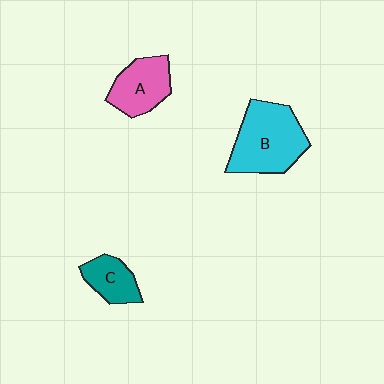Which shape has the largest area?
Shape B (cyan).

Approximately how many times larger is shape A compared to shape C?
Approximately 1.4 times.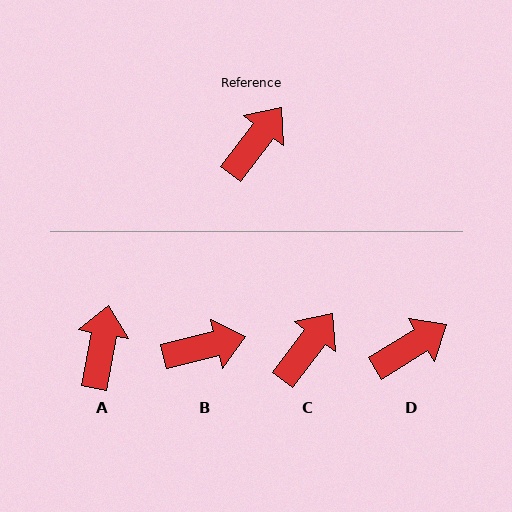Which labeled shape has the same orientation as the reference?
C.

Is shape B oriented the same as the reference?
No, it is off by about 39 degrees.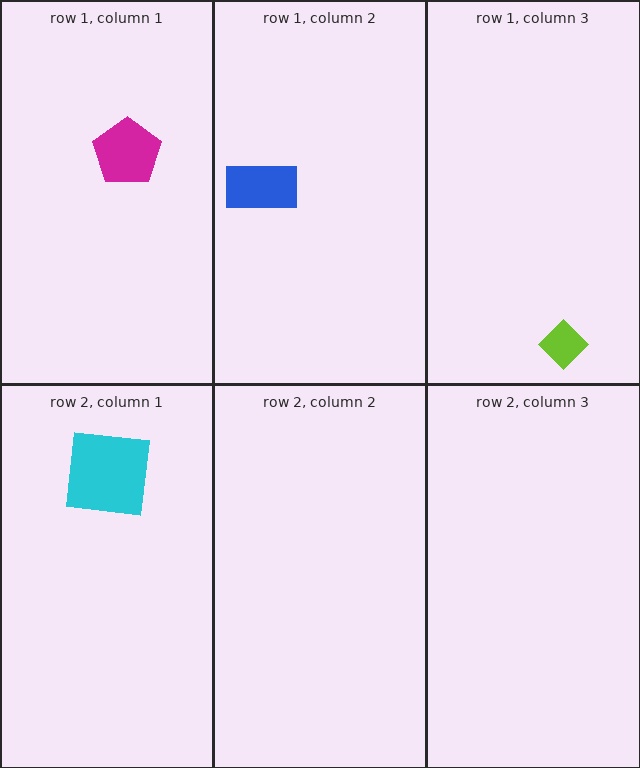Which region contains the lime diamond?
The row 1, column 3 region.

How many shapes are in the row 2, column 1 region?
1.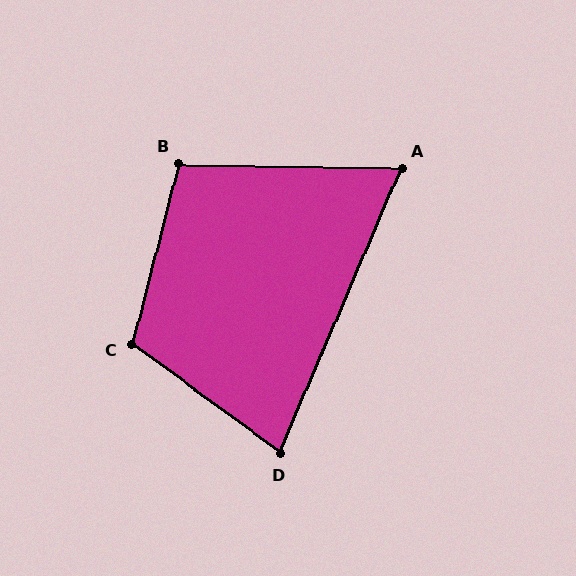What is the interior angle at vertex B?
Approximately 103 degrees (obtuse).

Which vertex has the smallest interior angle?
A, at approximately 68 degrees.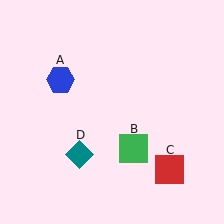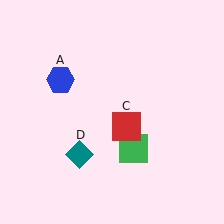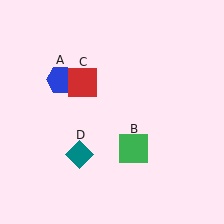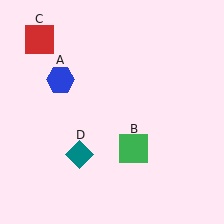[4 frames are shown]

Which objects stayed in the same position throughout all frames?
Blue hexagon (object A) and green square (object B) and teal diamond (object D) remained stationary.